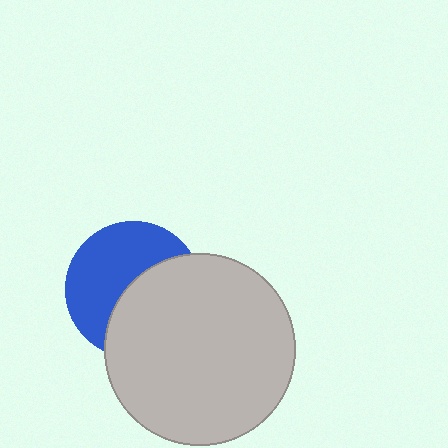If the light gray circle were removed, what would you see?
You would see the complete blue circle.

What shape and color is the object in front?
The object in front is a light gray circle.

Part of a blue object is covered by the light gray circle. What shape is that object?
It is a circle.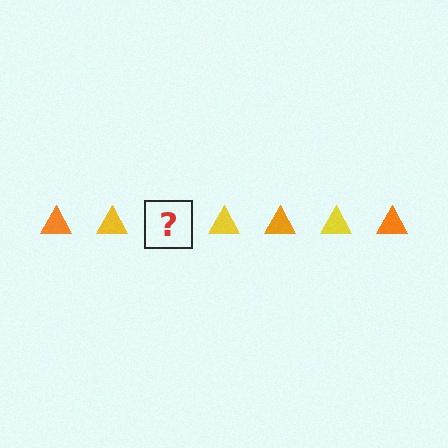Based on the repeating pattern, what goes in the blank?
The blank should be an orange triangle.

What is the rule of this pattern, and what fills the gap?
The rule is that the pattern cycles through orange, yellow triangles. The gap should be filled with an orange triangle.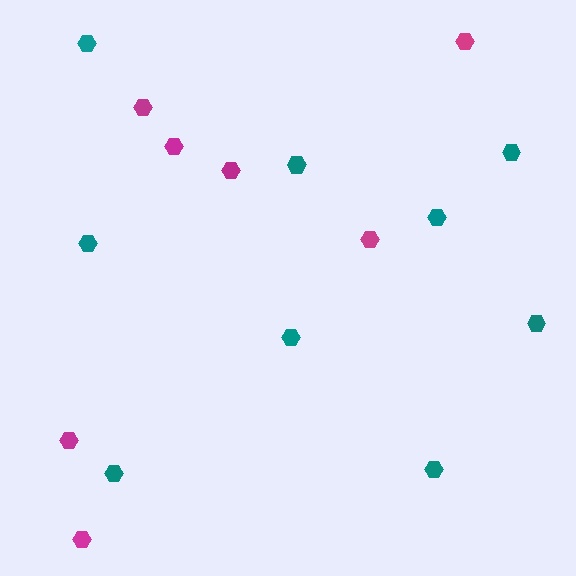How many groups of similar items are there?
There are 2 groups: one group of teal hexagons (9) and one group of magenta hexagons (7).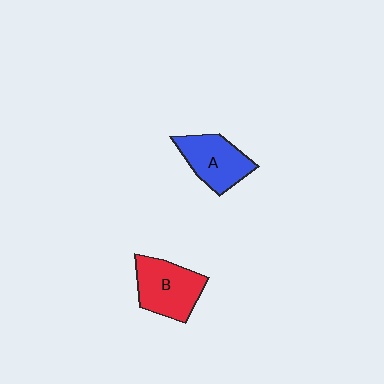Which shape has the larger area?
Shape B (red).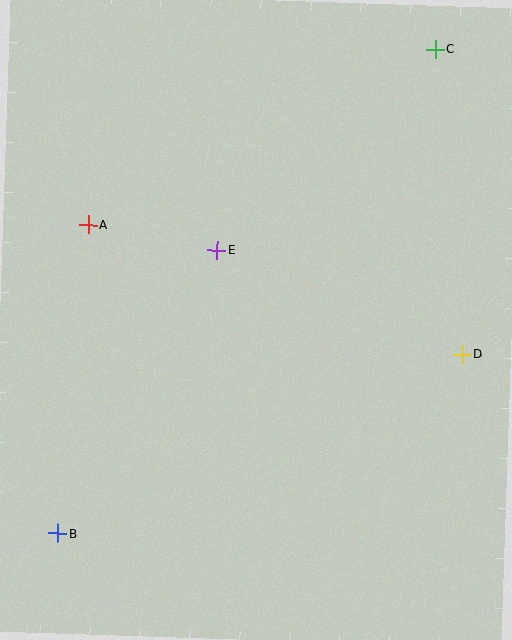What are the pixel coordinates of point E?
Point E is at (217, 250).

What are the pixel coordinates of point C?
Point C is at (435, 49).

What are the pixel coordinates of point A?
Point A is at (88, 225).